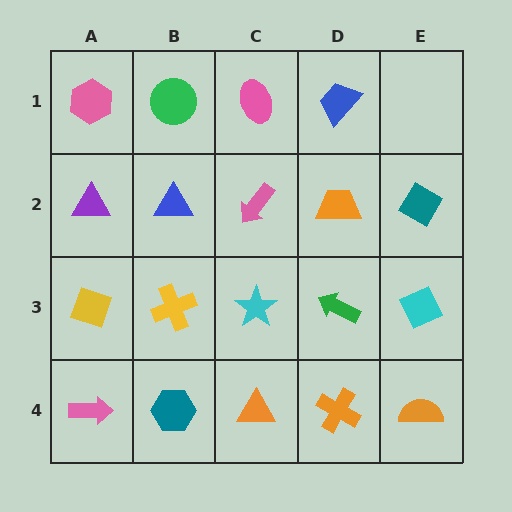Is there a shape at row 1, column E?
No, that cell is empty.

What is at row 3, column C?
A cyan star.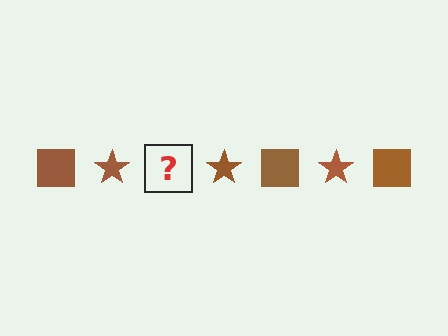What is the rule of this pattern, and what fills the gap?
The rule is that the pattern cycles through square, star shapes in brown. The gap should be filled with a brown square.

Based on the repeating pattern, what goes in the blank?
The blank should be a brown square.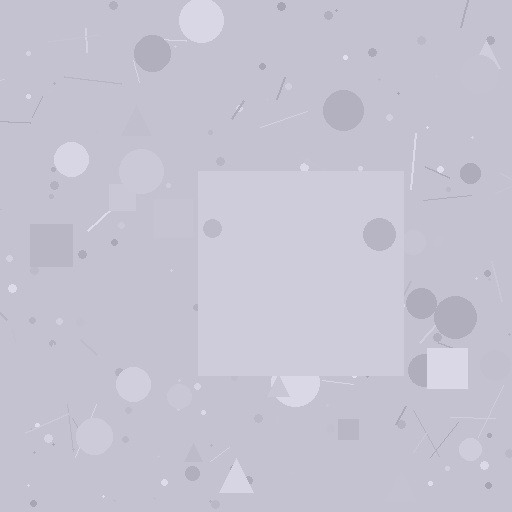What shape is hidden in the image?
A square is hidden in the image.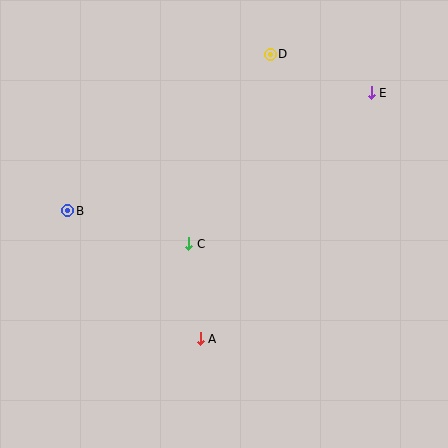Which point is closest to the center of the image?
Point C at (189, 244) is closest to the center.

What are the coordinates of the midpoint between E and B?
The midpoint between E and B is at (219, 152).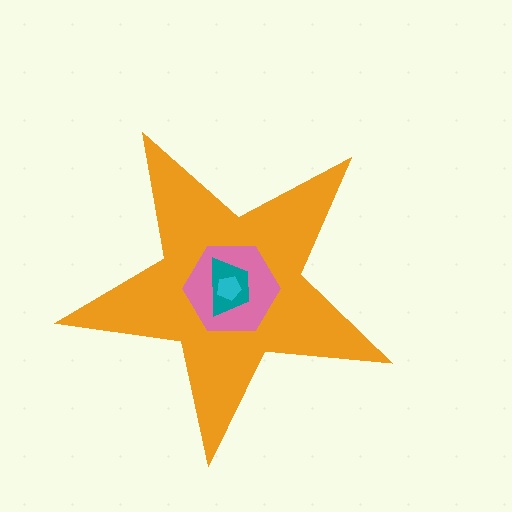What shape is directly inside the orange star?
The pink hexagon.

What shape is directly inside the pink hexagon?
The teal trapezoid.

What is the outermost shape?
The orange star.